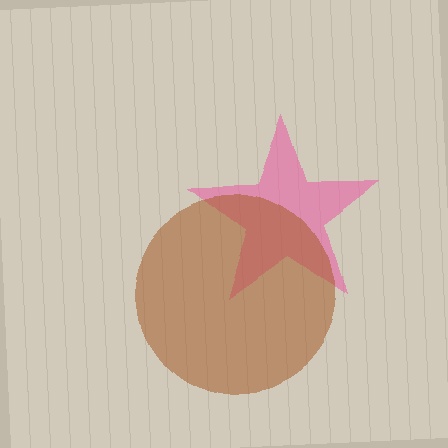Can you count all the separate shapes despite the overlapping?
Yes, there are 2 separate shapes.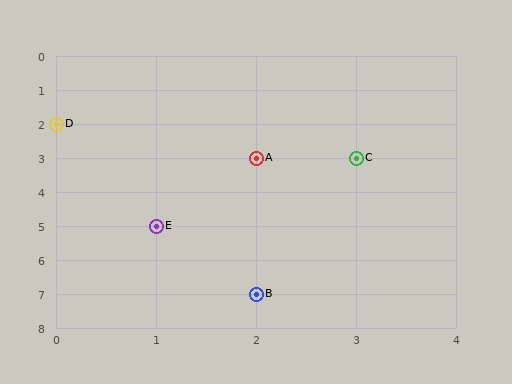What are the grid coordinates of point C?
Point C is at grid coordinates (3, 3).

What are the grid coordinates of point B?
Point B is at grid coordinates (2, 7).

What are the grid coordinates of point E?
Point E is at grid coordinates (1, 5).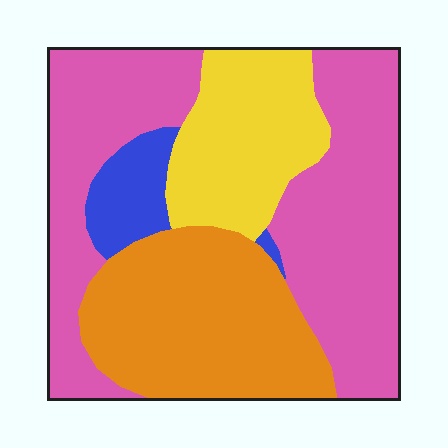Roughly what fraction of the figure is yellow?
Yellow takes up about one fifth (1/5) of the figure.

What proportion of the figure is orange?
Orange covers 27% of the figure.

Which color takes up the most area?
Pink, at roughly 50%.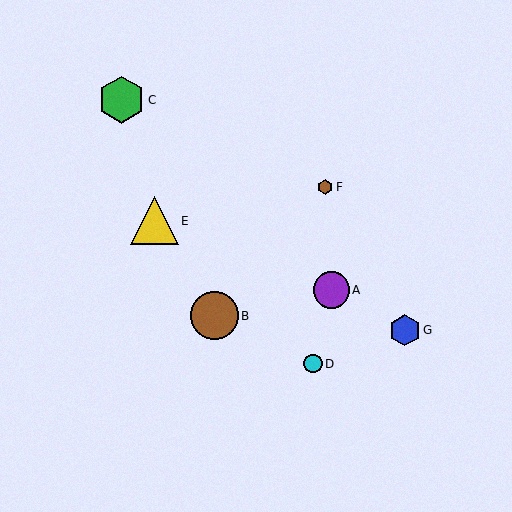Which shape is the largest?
The brown circle (labeled B) is the largest.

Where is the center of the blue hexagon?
The center of the blue hexagon is at (405, 330).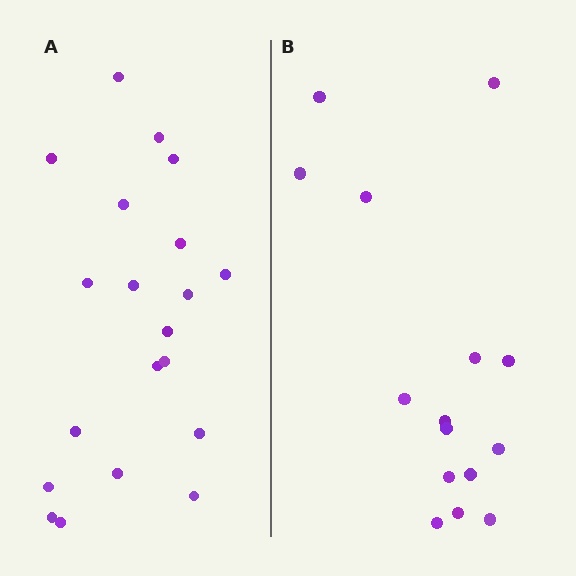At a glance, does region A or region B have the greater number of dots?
Region A (the left region) has more dots.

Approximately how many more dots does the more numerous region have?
Region A has about 5 more dots than region B.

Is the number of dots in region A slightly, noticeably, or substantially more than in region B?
Region A has noticeably more, but not dramatically so. The ratio is roughly 1.3 to 1.